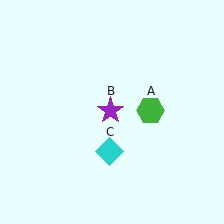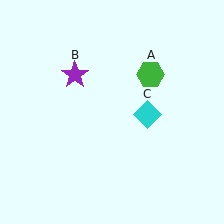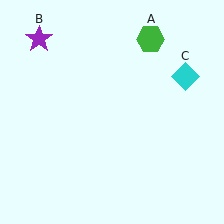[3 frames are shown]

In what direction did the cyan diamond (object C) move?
The cyan diamond (object C) moved up and to the right.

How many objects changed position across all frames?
3 objects changed position: green hexagon (object A), purple star (object B), cyan diamond (object C).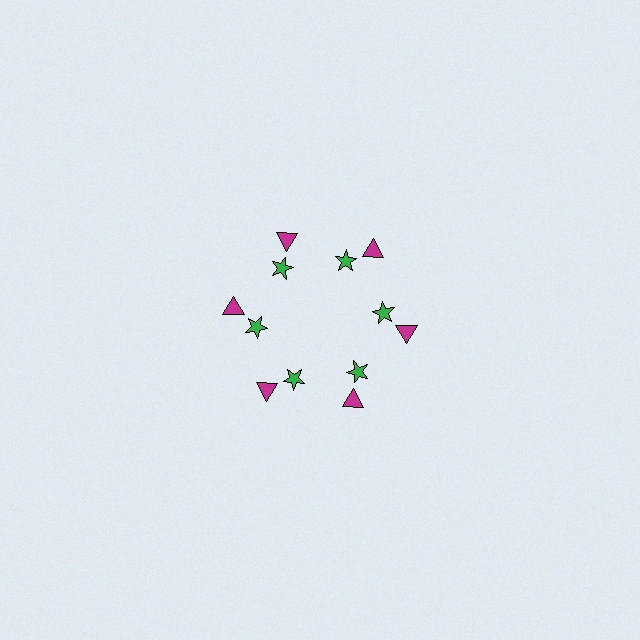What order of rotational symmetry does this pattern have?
This pattern has 6-fold rotational symmetry.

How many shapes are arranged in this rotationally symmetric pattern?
There are 12 shapes, arranged in 6 groups of 2.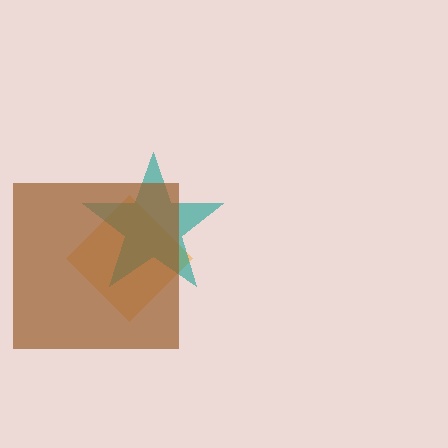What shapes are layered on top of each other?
The layered shapes are: an orange diamond, a teal star, a brown square.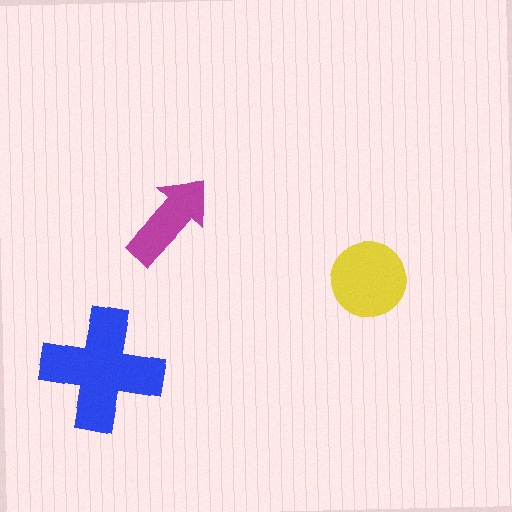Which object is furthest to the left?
The blue cross is leftmost.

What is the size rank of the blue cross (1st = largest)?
1st.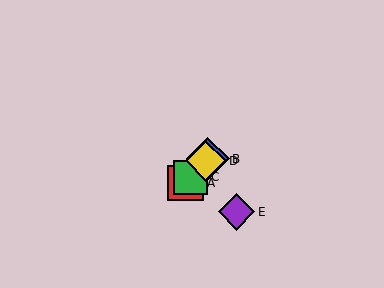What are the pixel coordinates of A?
Object A is at (186, 183).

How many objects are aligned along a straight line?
4 objects (A, B, C, D) are aligned along a straight line.